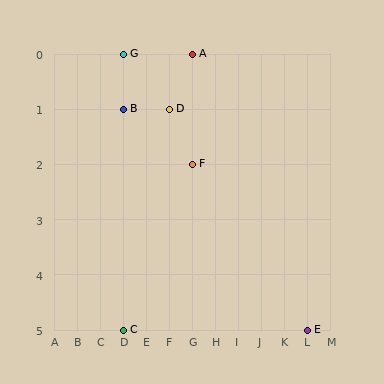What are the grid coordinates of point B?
Point B is at grid coordinates (D, 1).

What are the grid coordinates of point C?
Point C is at grid coordinates (D, 5).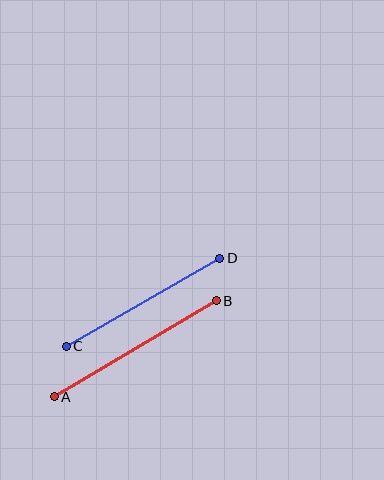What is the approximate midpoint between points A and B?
The midpoint is at approximately (135, 349) pixels.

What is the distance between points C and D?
The distance is approximately 177 pixels.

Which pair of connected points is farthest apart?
Points A and B are farthest apart.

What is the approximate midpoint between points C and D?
The midpoint is at approximately (143, 302) pixels.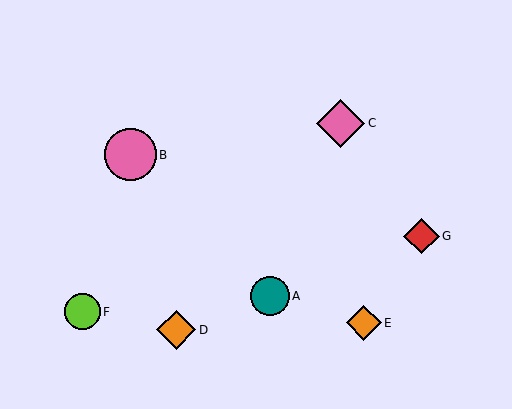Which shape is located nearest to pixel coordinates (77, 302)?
The lime circle (labeled F) at (82, 312) is nearest to that location.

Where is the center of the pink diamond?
The center of the pink diamond is at (340, 123).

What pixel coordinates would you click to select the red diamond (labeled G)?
Click at (422, 236) to select the red diamond G.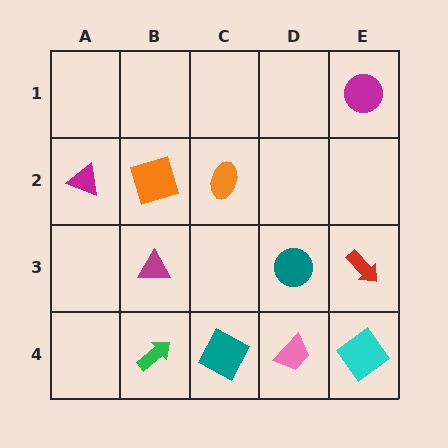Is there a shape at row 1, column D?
No, that cell is empty.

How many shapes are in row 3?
3 shapes.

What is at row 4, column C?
A teal square.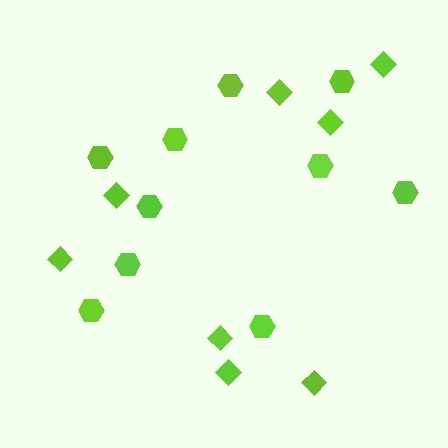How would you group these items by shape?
There are 2 groups: one group of hexagons (10) and one group of diamonds (8).